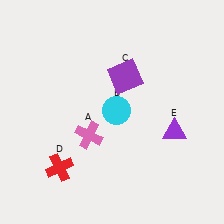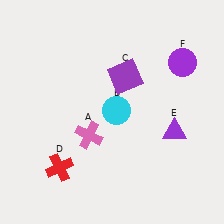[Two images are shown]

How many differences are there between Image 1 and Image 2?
There is 1 difference between the two images.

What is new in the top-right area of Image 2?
A purple circle (F) was added in the top-right area of Image 2.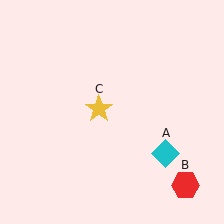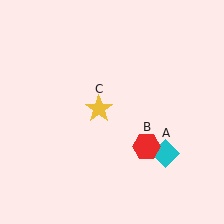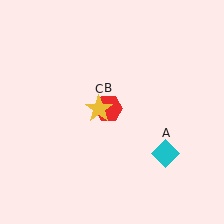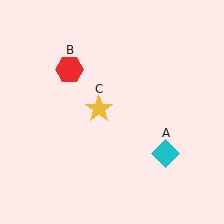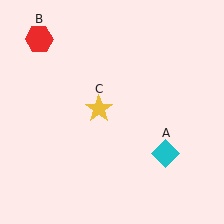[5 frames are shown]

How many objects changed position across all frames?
1 object changed position: red hexagon (object B).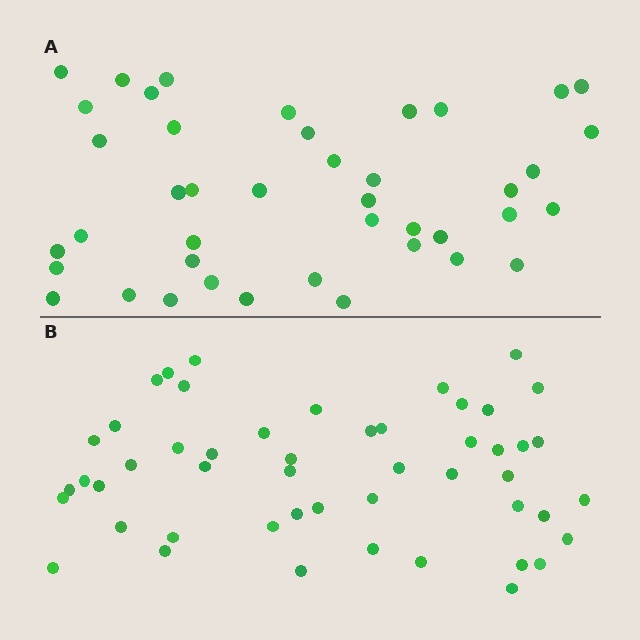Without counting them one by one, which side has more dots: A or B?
Region B (the bottom region) has more dots.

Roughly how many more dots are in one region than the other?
Region B has roughly 8 or so more dots than region A.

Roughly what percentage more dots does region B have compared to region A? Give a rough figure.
About 20% more.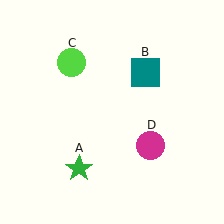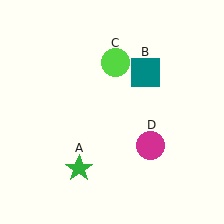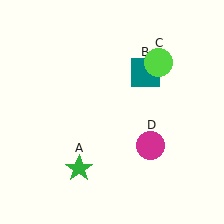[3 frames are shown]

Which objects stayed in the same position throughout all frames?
Green star (object A) and teal square (object B) and magenta circle (object D) remained stationary.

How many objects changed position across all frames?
1 object changed position: lime circle (object C).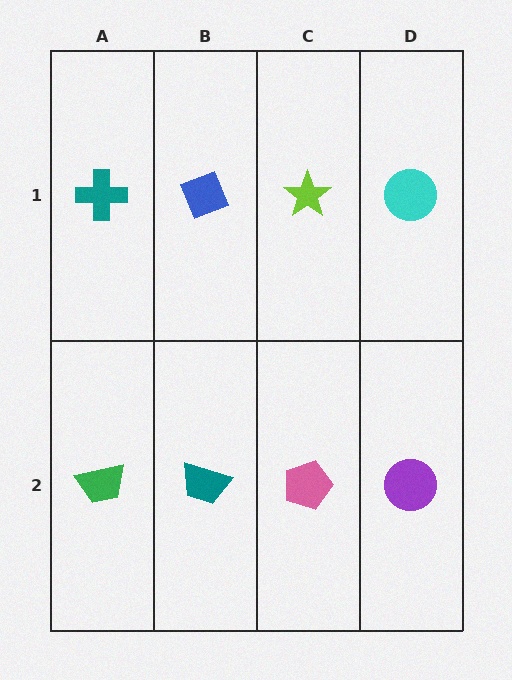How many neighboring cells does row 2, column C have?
3.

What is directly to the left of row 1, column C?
A blue diamond.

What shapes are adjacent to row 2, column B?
A blue diamond (row 1, column B), a green trapezoid (row 2, column A), a pink pentagon (row 2, column C).